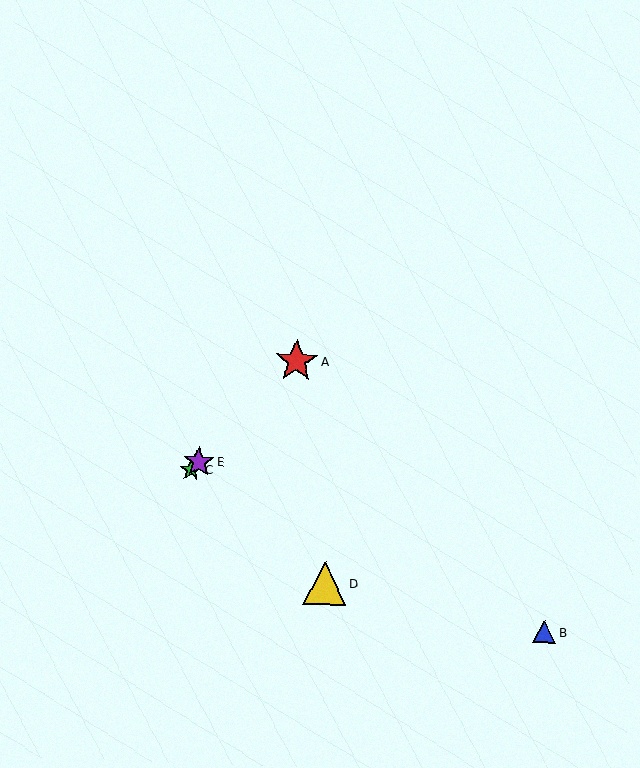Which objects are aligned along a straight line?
Objects A, C, E are aligned along a straight line.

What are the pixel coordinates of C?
Object C is at (191, 470).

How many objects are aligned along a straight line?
3 objects (A, C, E) are aligned along a straight line.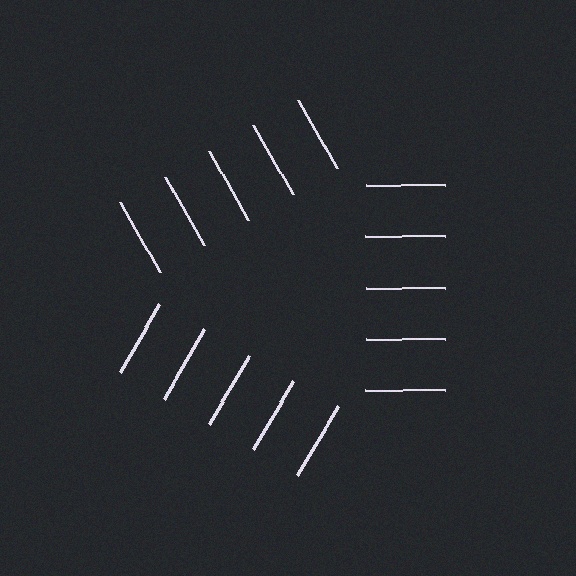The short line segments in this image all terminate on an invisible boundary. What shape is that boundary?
An illusory triangle — the line segments terminate on its edges but no continuous stroke is drawn.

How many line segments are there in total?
15 — 5 along each of the 3 edges.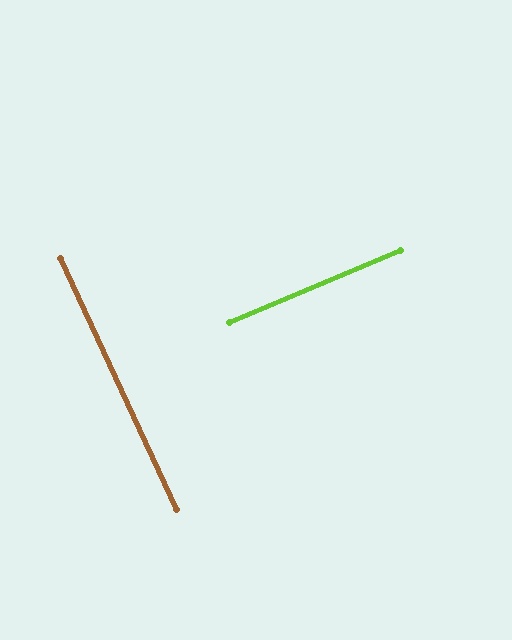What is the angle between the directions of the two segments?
Approximately 88 degrees.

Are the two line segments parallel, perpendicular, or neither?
Perpendicular — they meet at approximately 88°.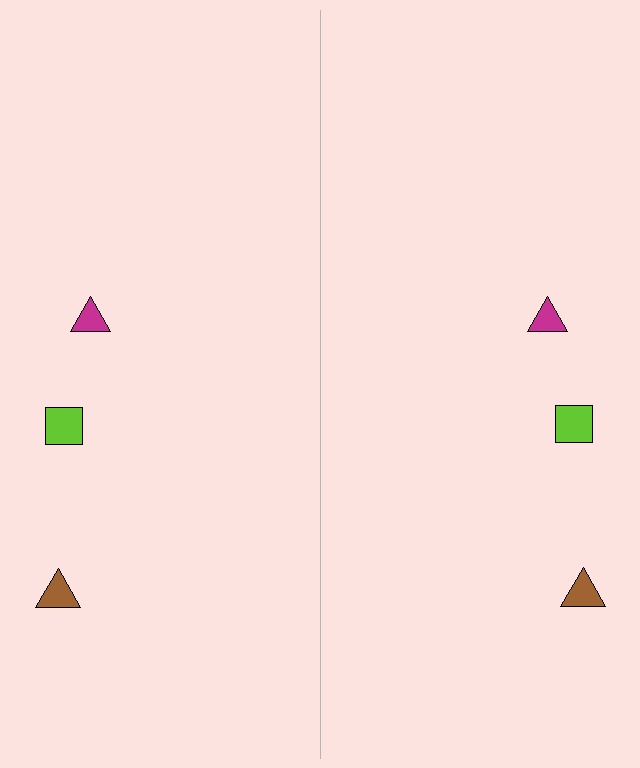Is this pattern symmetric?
Yes, this pattern has bilateral (reflection) symmetry.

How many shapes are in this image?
There are 6 shapes in this image.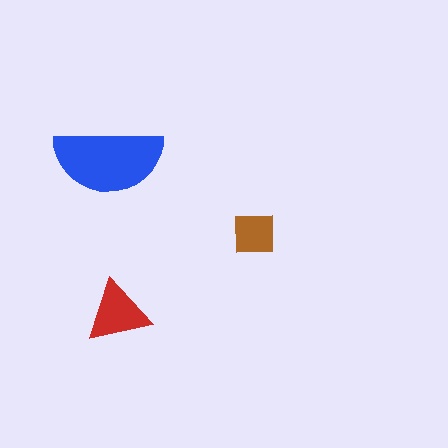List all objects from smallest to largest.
The brown square, the red triangle, the blue semicircle.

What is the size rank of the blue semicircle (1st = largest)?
1st.